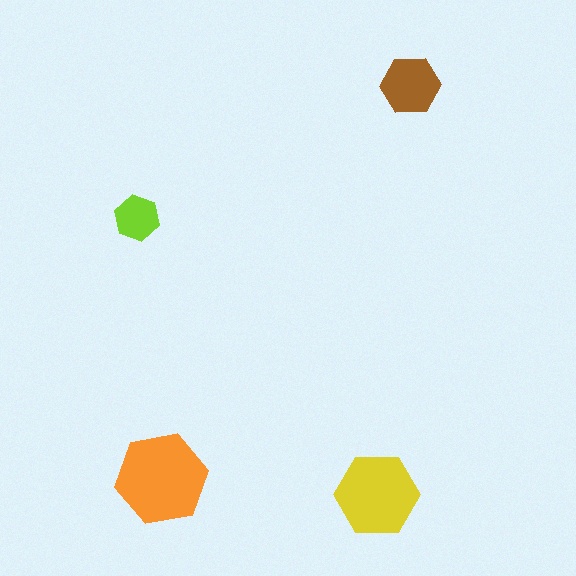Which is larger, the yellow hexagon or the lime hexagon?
The yellow one.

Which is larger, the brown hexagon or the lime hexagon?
The brown one.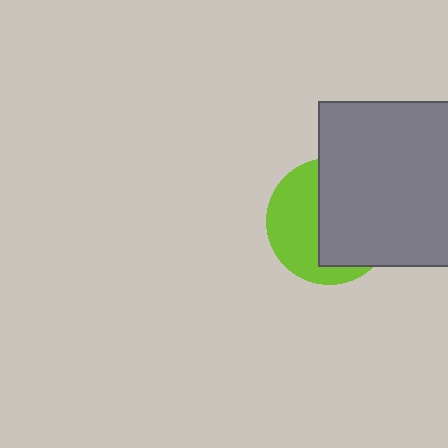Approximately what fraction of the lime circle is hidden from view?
Roughly 56% of the lime circle is hidden behind the gray square.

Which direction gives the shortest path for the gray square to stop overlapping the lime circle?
Moving right gives the shortest separation.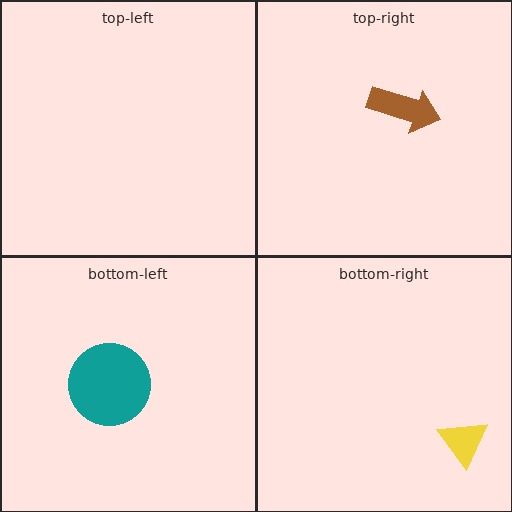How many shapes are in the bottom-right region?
1.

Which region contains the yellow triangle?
The bottom-right region.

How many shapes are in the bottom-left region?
1.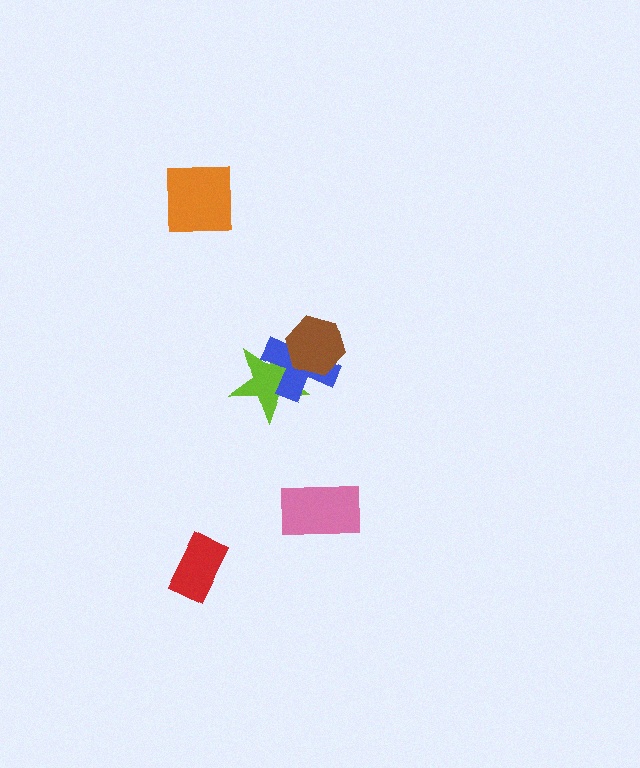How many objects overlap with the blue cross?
2 objects overlap with the blue cross.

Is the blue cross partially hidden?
Yes, it is partially covered by another shape.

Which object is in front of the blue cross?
The brown hexagon is in front of the blue cross.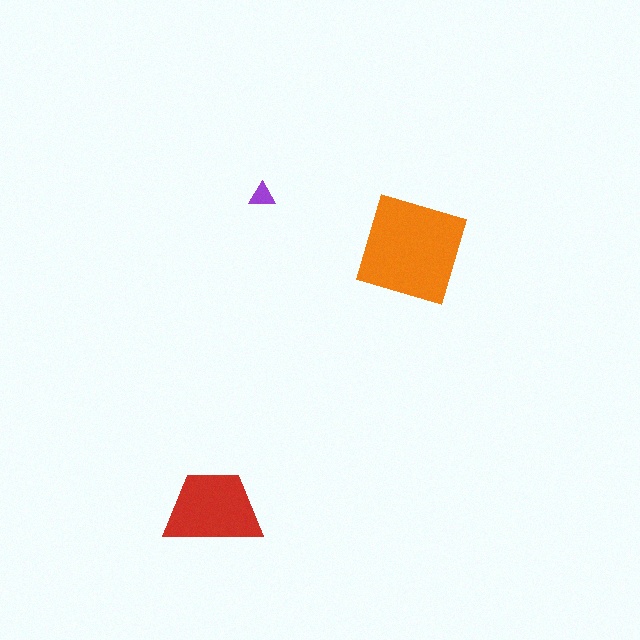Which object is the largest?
The orange square.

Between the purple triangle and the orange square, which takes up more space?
The orange square.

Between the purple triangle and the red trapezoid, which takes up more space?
The red trapezoid.